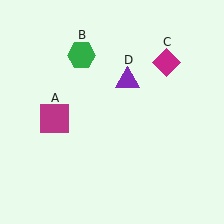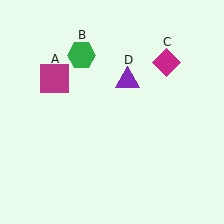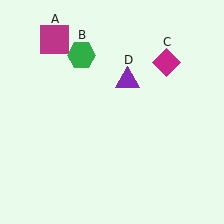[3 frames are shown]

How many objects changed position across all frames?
1 object changed position: magenta square (object A).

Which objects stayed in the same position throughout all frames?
Green hexagon (object B) and magenta diamond (object C) and purple triangle (object D) remained stationary.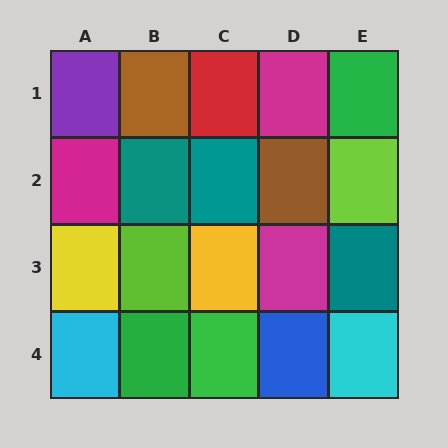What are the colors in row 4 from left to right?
Cyan, green, green, blue, cyan.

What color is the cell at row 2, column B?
Teal.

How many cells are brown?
2 cells are brown.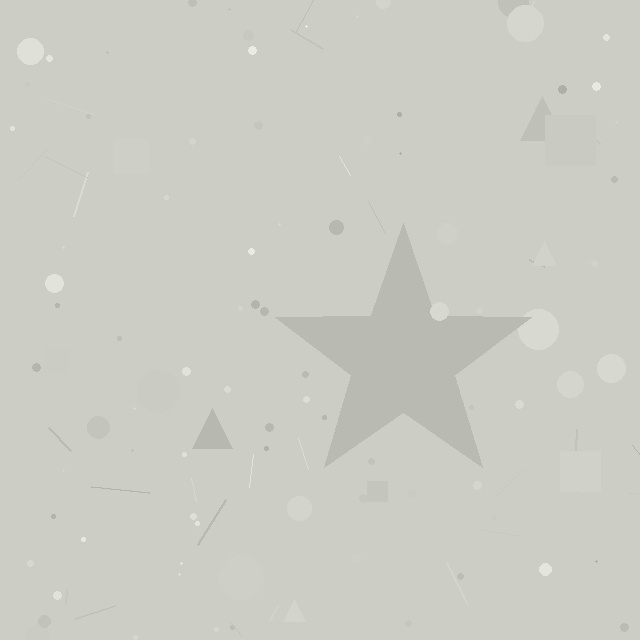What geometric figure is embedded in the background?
A star is embedded in the background.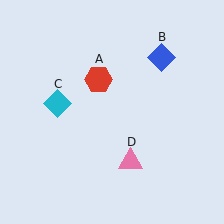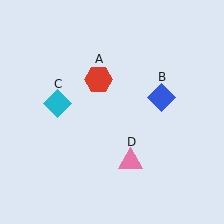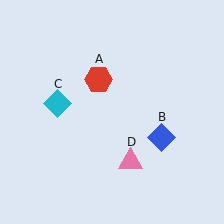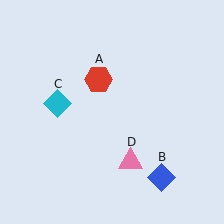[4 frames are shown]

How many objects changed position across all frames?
1 object changed position: blue diamond (object B).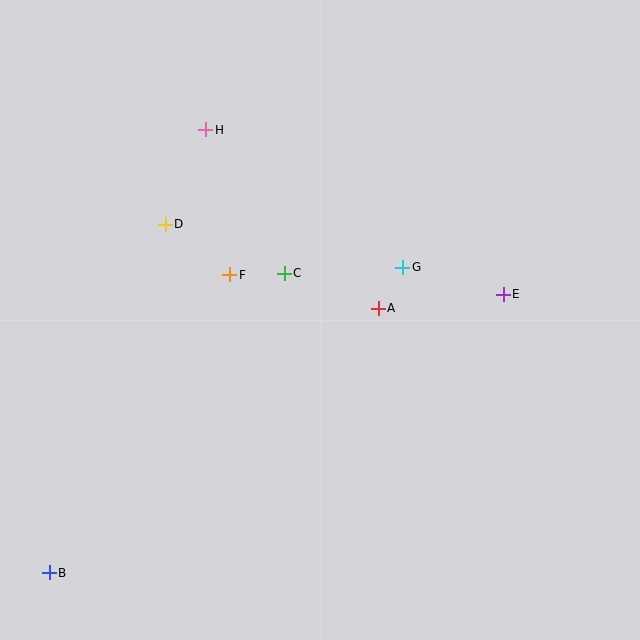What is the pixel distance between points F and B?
The distance between F and B is 349 pixels.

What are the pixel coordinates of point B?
Point B is at (49, 573).